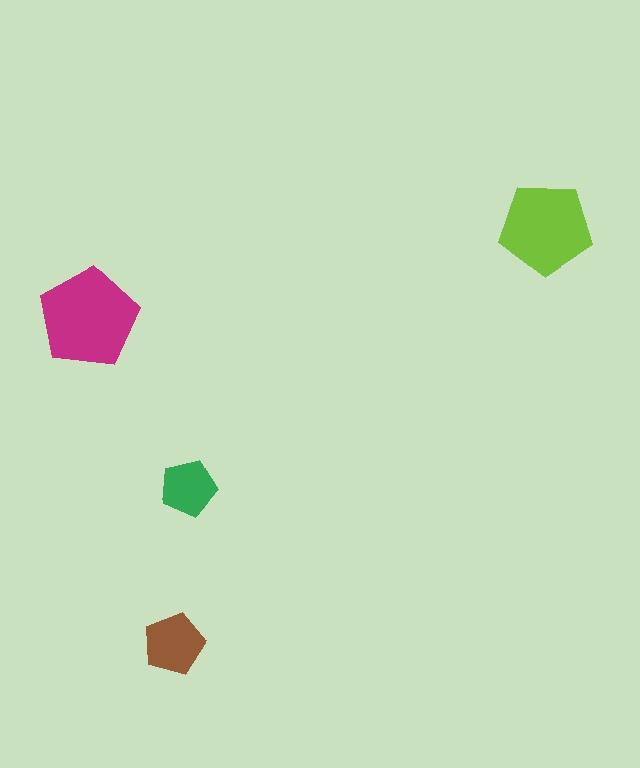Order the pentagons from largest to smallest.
the magenta one, the lime one, the brown one, the green one.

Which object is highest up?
The lime pentagon is topmost.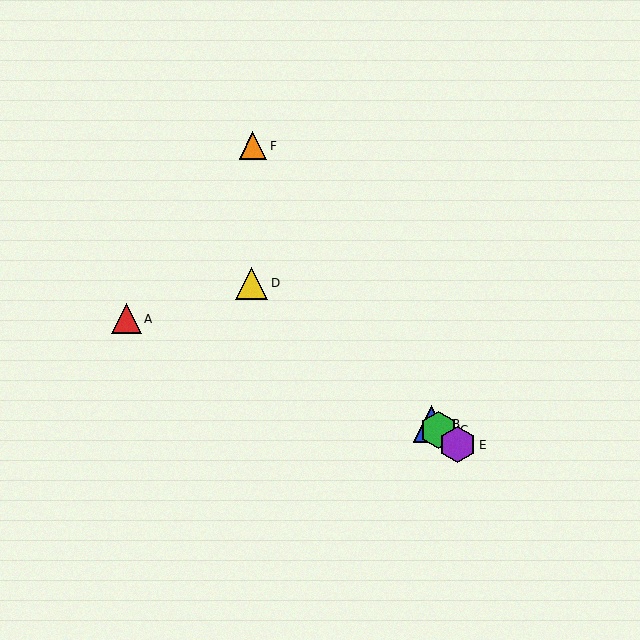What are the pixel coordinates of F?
Object F is at (253, 146).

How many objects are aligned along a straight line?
4 objects (B, C, D, E) are aligned along a straight line.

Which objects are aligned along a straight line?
Objects B, C, D, E are aligned along a straight line.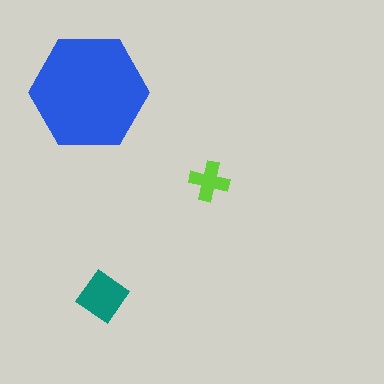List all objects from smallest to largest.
The lime cross, the teal diamond, the blue hexagon.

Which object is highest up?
The blue hexagon is topmost.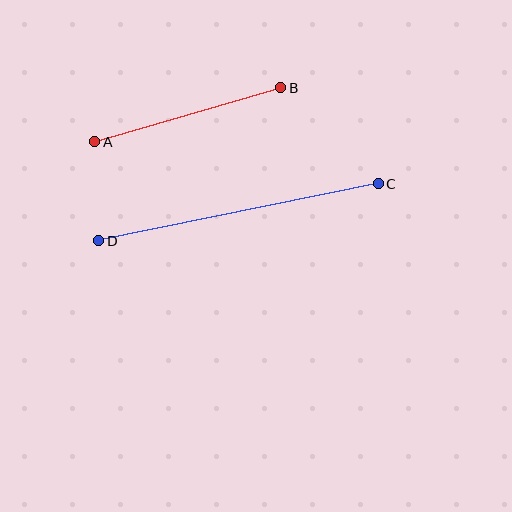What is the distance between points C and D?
The distance is approximately 285 pixels.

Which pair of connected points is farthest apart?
Points C and D are farthest apart.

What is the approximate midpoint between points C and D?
The midpoint is at approximately (239, 212) pixels.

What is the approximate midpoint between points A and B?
The midpoint is at approximately (188, 115) pixels.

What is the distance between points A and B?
The distance is approximately 194 pixels.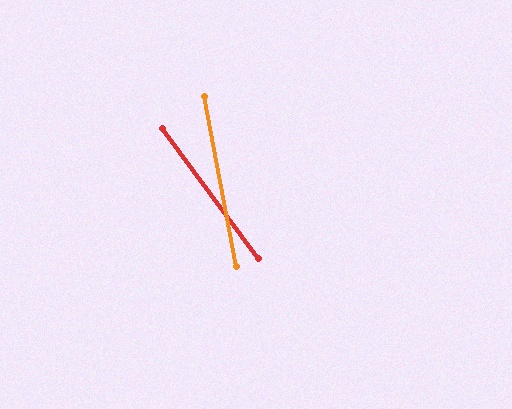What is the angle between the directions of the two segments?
Approximately 26 degrees.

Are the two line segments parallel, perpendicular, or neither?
Neither parallel nor perpendicular — they differ by about 26°.